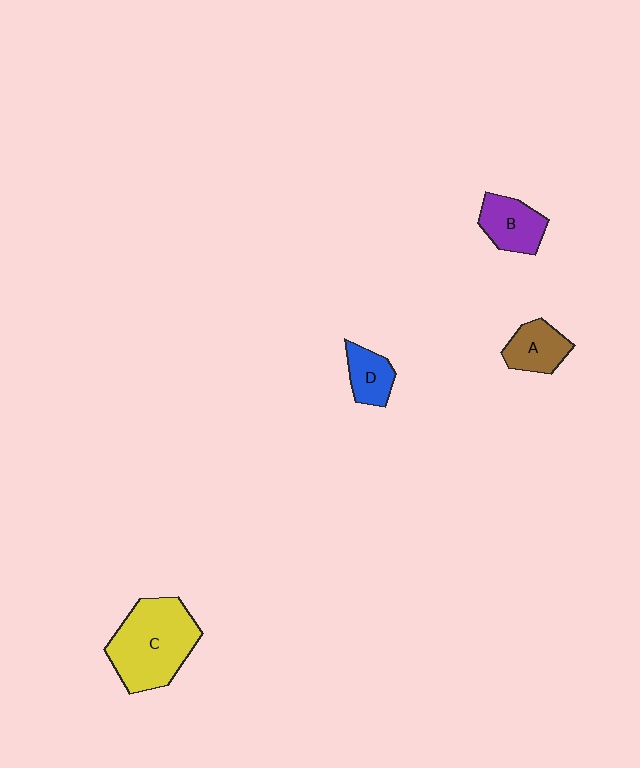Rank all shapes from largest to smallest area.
From largest to smallest: C (yellow), B (purple), A (brown), D (blue).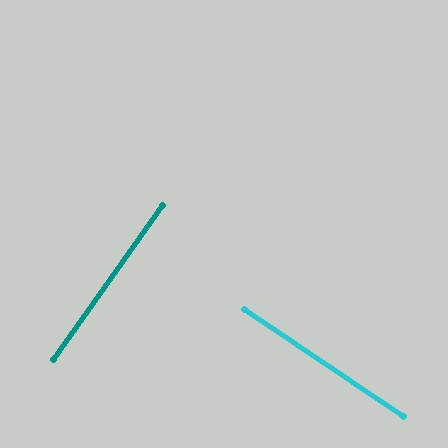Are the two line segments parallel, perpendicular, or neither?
Perpendicular — they meet at approximately 89°.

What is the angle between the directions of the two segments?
Approximately 89 degrees.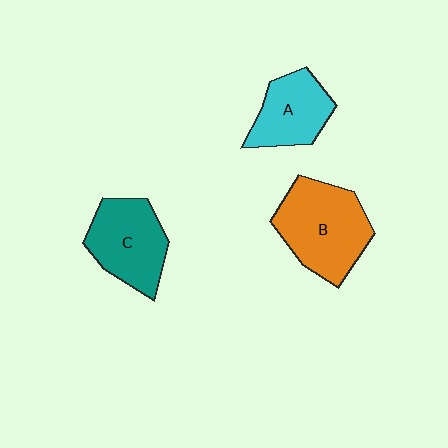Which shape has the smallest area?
Shape A (cyan).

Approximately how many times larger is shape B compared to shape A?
Approximately 1.5 times.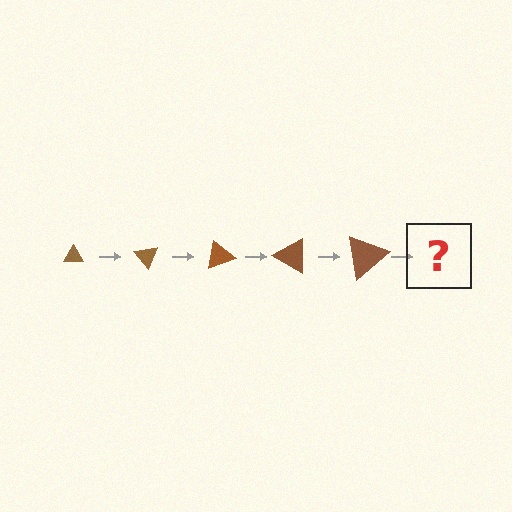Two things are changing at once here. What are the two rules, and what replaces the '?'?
The two rules are that the triangle grows larger each step and it rotates 50 degrees each step. The '?' should be a triangle, larger than the previous one and rotated 250 degrees from the start.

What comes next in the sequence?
The next element should be a triangle, larger than the previous one and rotated 250 degrees from the start.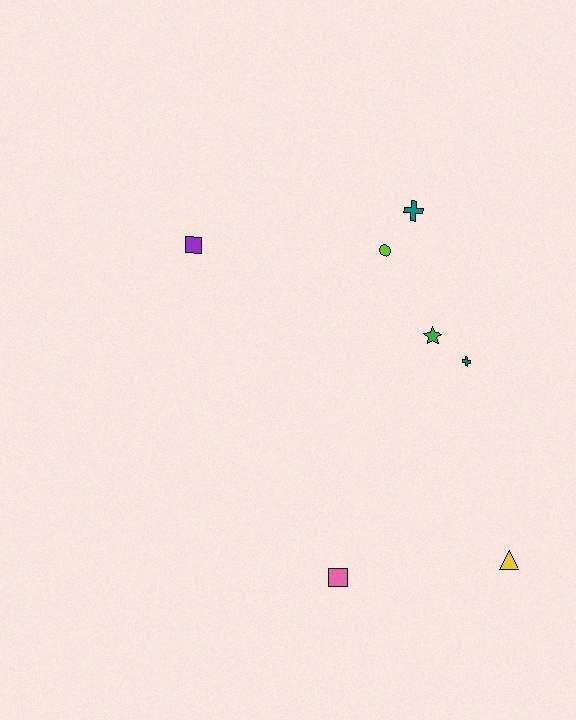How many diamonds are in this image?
There are no diamonds.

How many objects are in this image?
There are 7 objects.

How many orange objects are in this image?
There are no orange objects.